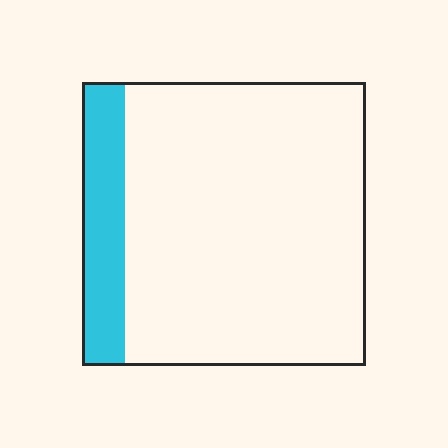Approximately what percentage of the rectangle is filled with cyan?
Approximately 15%.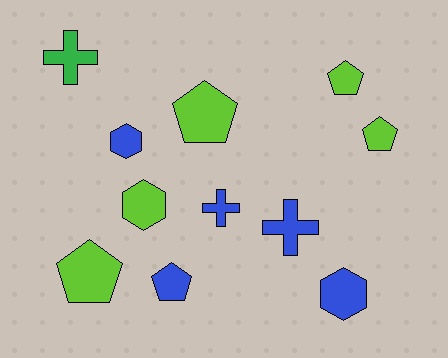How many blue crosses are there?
There are 2 blue crosses.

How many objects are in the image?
There are 11 objects.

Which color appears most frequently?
Lime, with 5 objects.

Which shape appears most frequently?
Pentagon, with 5 objects.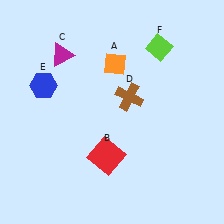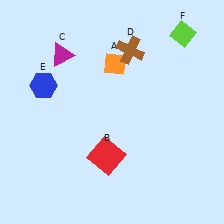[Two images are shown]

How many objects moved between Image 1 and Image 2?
2 objects moved between the two images.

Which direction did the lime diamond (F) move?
The lime diamond (F) moved right.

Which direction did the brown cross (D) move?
The brown cross (D) moved up.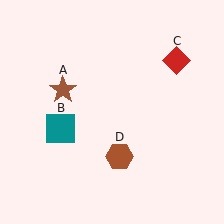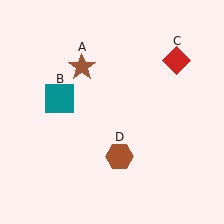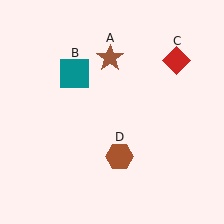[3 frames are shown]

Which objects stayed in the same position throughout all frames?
Red diamond (object C) and brown hexagon (object D) remained stationary.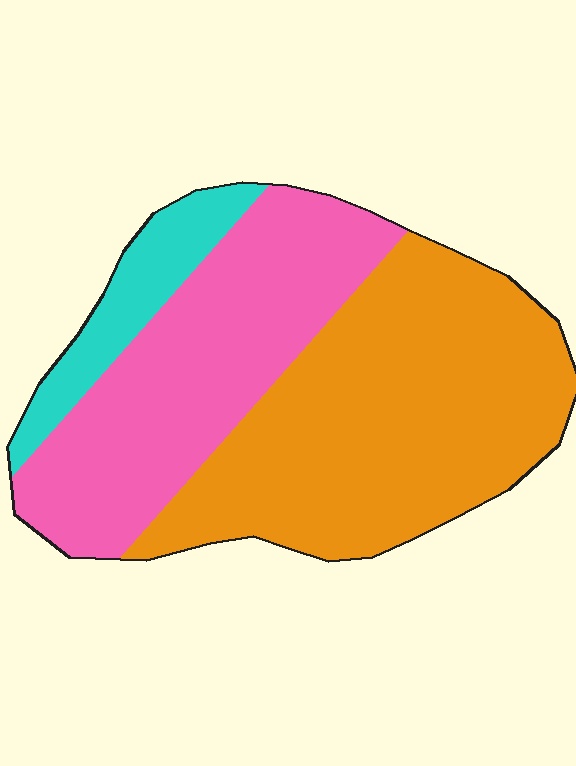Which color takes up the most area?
Orange, at roughly 50%.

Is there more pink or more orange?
Orange.